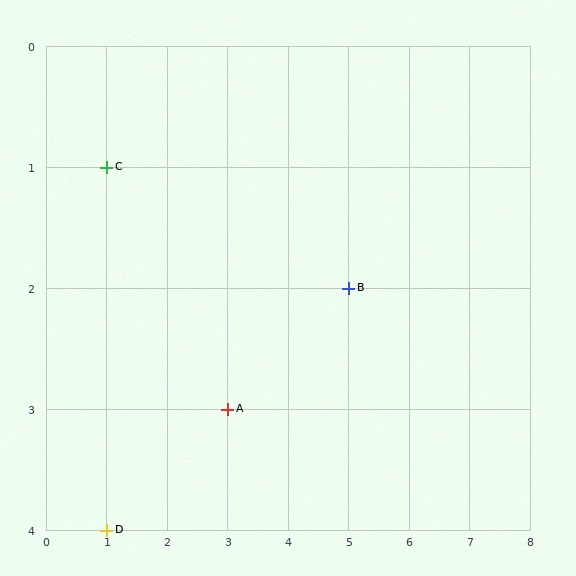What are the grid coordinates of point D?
Point D is at grid coordinates (1, 4).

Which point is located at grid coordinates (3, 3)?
Point A is at (3, 3).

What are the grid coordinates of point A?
Point A is at grid coordinates (3, 3).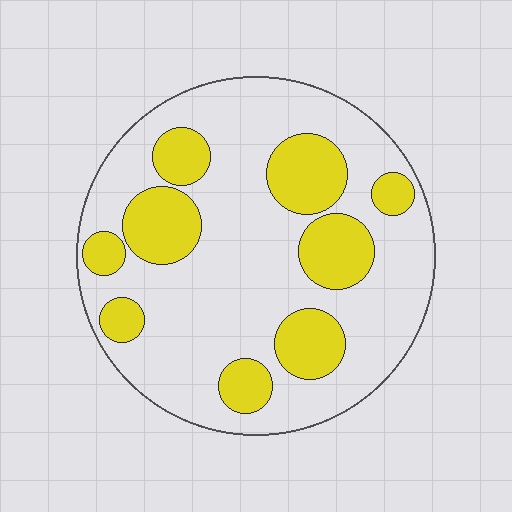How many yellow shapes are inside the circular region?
9.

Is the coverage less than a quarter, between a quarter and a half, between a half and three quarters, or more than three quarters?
Between a quarter and a half.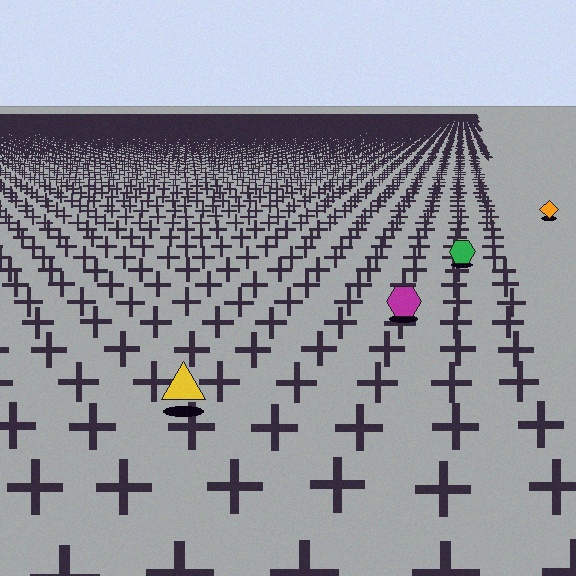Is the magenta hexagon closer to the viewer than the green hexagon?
Yes. The magenta hexagon is closer — you can tell from the texture gradient: the ground texture is coarser near it.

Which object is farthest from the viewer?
The orange diamond is farthest from the viewer. It appears smaller and the ground texture around it is denser.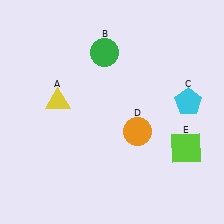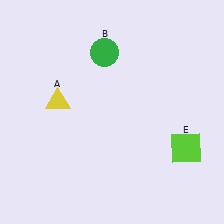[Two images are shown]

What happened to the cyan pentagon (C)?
The cyan pentagon (C) was removed in Image 2. It was in the top-right area of Image 1.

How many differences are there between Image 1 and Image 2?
There are 2 differences between the two images.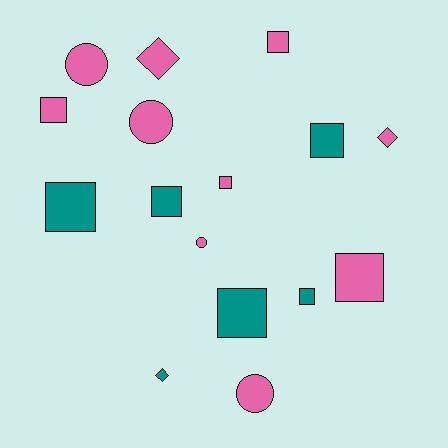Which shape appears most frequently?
Square, with 9 objects.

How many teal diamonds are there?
There is 1 teal diamond.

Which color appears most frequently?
Pink, with 10 objects.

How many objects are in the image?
There are 16 objects.